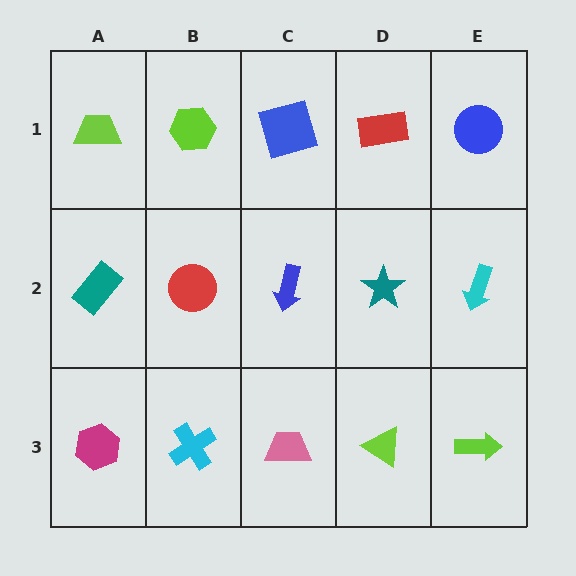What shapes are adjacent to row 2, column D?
A red rectangle (row 1, column D), a lime triangle (row 3, column D), a blue arrow (row 2, column C), a cyan arrow (row 2, column E).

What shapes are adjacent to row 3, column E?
A cyan arrow (row 2, column E), a lime triangle (row 3, column D).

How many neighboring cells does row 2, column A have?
3.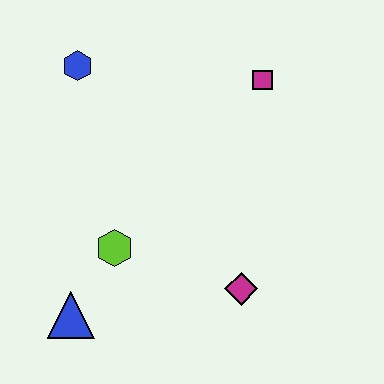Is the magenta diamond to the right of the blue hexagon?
Yes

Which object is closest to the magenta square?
The blue hexagon is closest to the magenta square.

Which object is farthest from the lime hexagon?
The magenta square is farthest from the lime hexagon.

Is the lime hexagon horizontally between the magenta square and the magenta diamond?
No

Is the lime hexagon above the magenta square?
No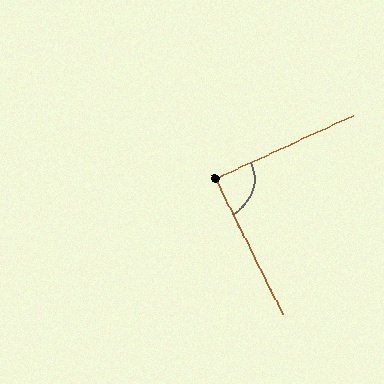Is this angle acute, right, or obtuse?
It is approximately a right angle.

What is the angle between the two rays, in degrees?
Approximately 89 degrees.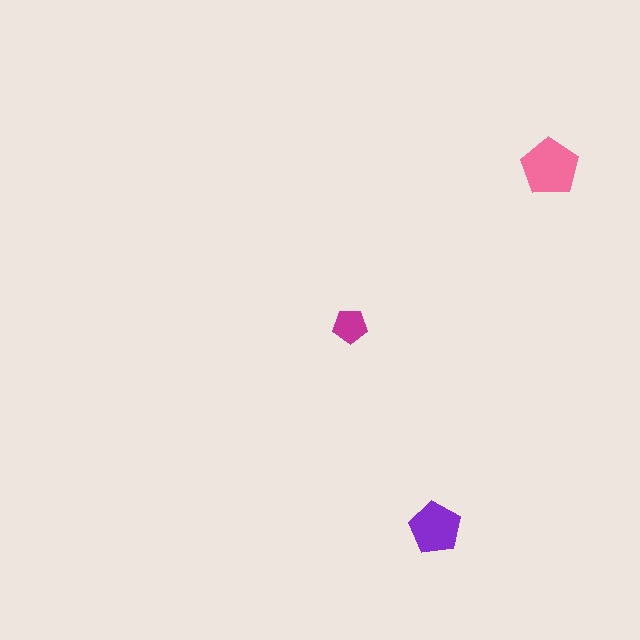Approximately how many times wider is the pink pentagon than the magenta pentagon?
About 1.5 times wider.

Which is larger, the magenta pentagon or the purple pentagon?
The purple one.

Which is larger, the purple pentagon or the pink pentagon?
The pink one.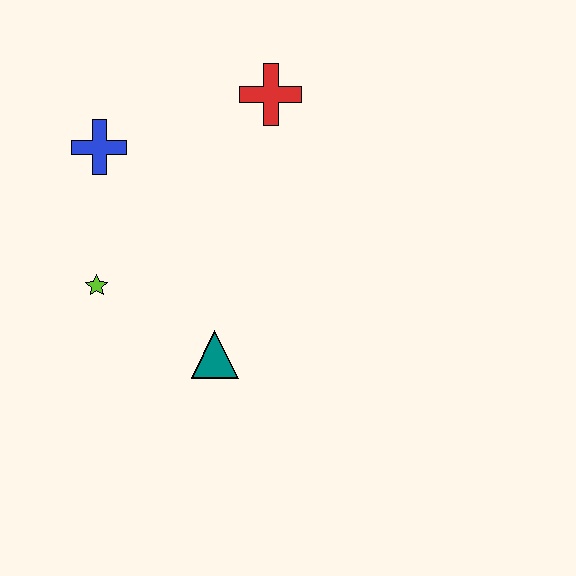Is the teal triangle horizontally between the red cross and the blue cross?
Yes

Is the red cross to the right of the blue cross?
Yes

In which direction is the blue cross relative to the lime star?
The blue cross is above the lime star.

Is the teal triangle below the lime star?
Yes